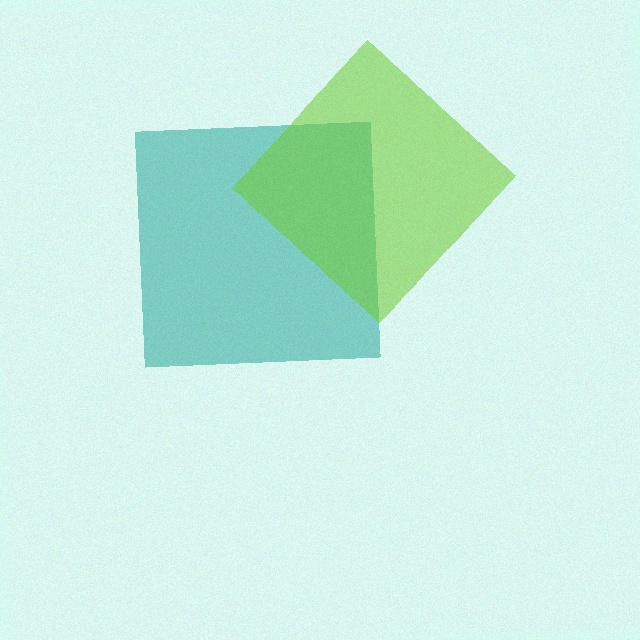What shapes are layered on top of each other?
The layered shapes are: a teal square, a lime diamond.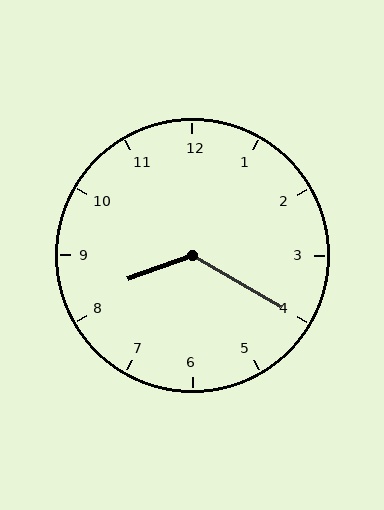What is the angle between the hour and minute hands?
Approximately 130 degrees.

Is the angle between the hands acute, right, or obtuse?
It is obtuse.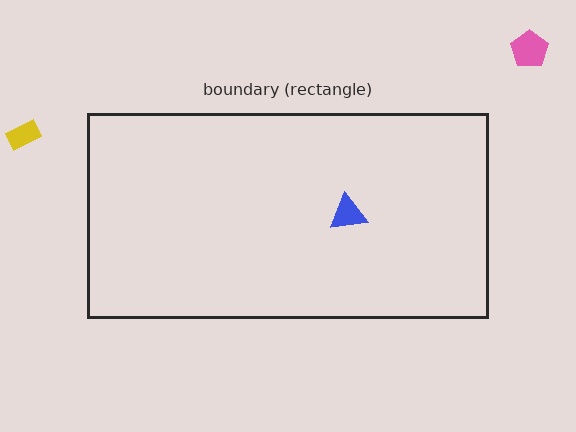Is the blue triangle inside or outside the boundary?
Inside.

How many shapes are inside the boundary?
1 inside, 2 outside.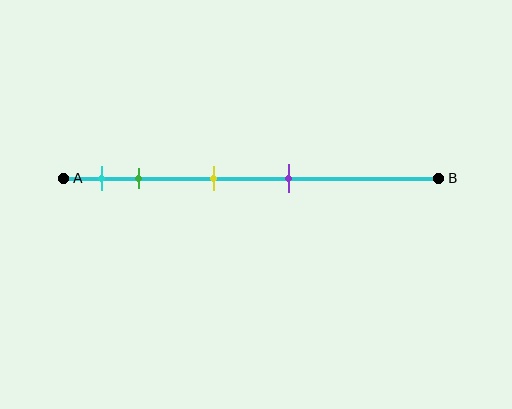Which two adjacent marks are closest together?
The cyan and green marks are the closest adjacent pair.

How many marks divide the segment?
There are 4 marks dividing the segment.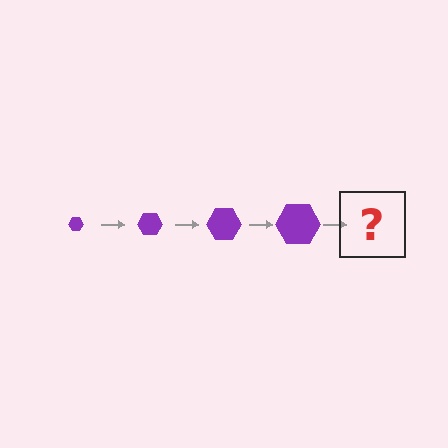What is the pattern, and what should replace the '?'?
The pattern is that the hexagon gets progressively larger each step. The '?' should be a purple hexagon, larger than the previous one.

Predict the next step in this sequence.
The next step is a purple hexagon, larger than the previous one.